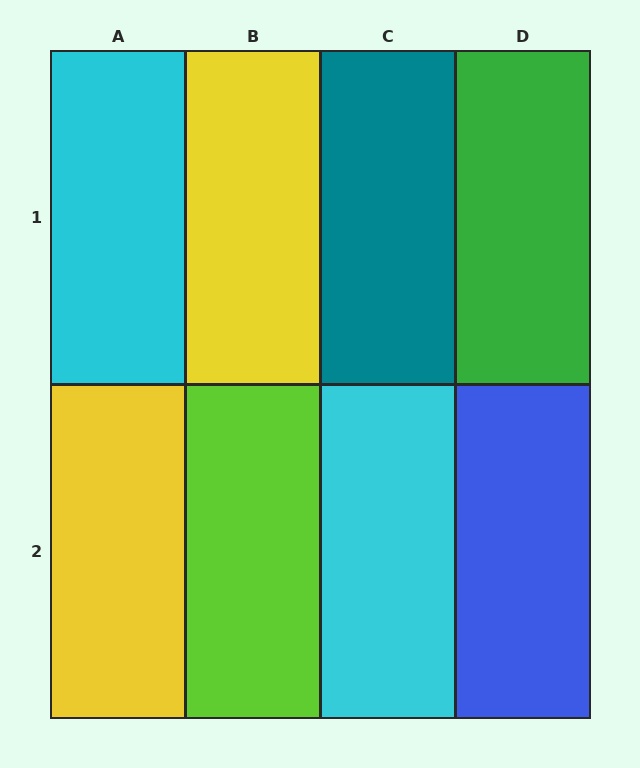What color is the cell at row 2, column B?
Lime.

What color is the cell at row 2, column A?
Yellow.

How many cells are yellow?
2 cells are yellow.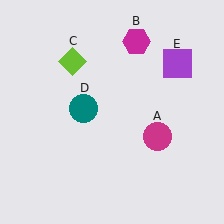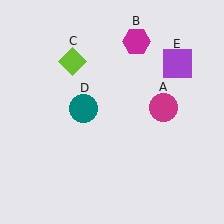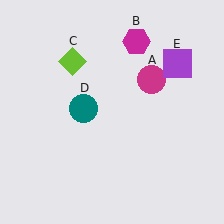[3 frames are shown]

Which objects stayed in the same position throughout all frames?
Magenta hexagon (object B) and lime diamond (object C) and teal circle (object D) and purple square (object E) remained stationary.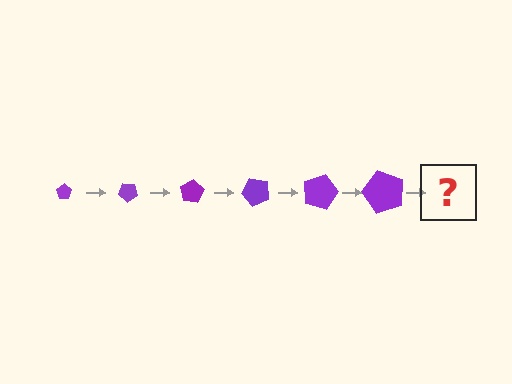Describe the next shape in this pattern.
It should be a pentagon, larger than the previous one and rotated 240 degrees from the start.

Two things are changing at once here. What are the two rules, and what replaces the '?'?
The two rules are that the pentagon grows larger each step and it rotates 40 degrees each step. The '?' should be a pentagon, larger than the previous one and rotated 240 degrees from the start.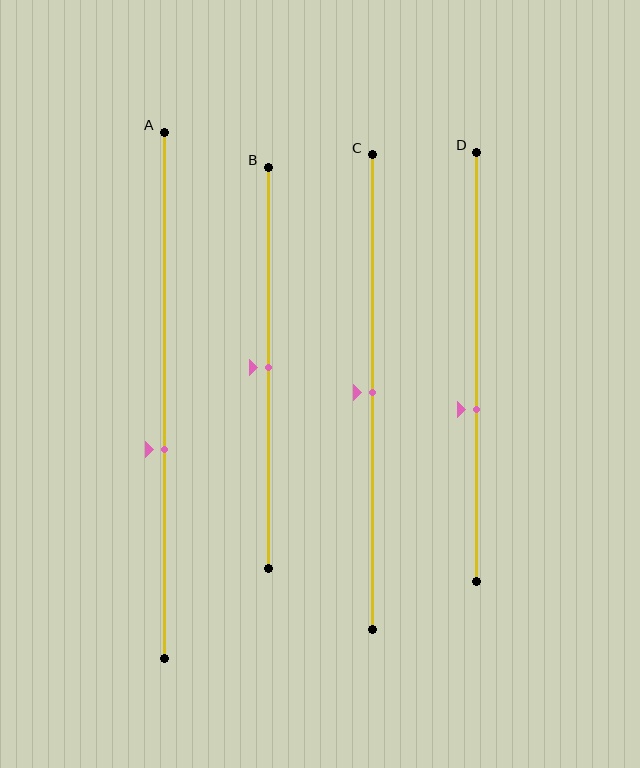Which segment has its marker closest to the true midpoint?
Segment B has its marker closest to the true midpoint.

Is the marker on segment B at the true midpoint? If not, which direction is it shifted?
Yes, the marker on segment B is at the true midpoint.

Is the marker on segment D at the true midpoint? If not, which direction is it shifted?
No, the marker on segment D is shifted downward by about 10% of the segment length.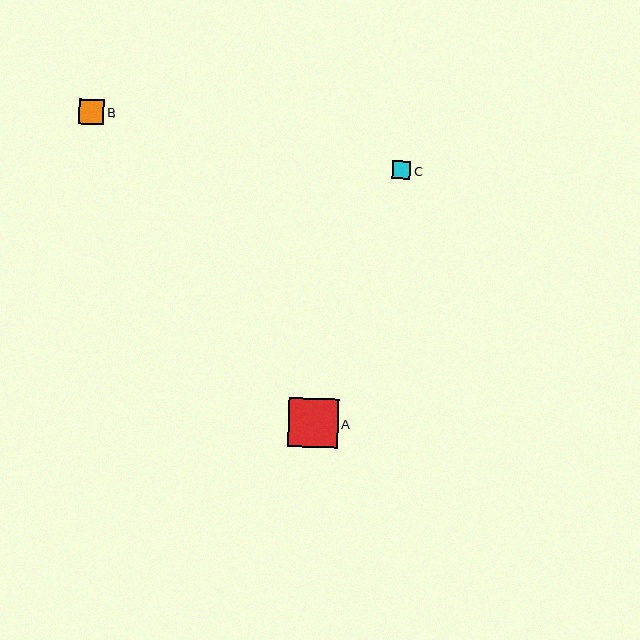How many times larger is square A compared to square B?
Square A is approximately 1.9 times the size of square B.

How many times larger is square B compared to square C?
Square B is approximately 1.4 times the size of square C.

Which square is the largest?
Square A is the largest with a size of approximately 49 pixels.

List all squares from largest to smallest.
From largest to smallest: A, B, C.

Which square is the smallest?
Square C is the smallest with a size of approximately 18 pixels.